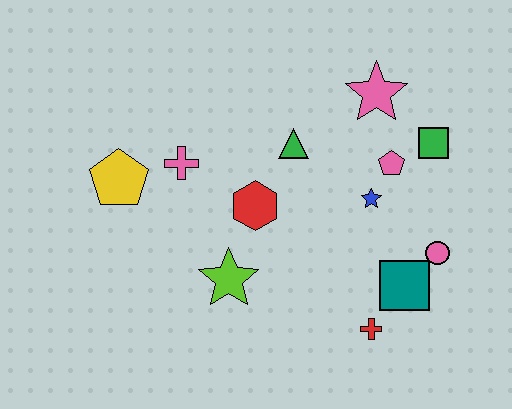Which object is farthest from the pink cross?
The pink circle is farthest from the pink cross.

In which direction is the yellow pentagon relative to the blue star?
The yellow pentagon is to the left of the blue star.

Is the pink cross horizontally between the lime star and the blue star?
No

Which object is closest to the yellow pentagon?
The pink cross is closest to the yellow pentagon.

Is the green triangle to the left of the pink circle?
Yes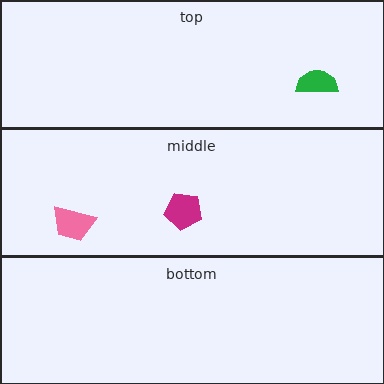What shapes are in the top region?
The green semicircle.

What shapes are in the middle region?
The magenta pentagon, the pink trapezoid.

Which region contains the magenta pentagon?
The middle region.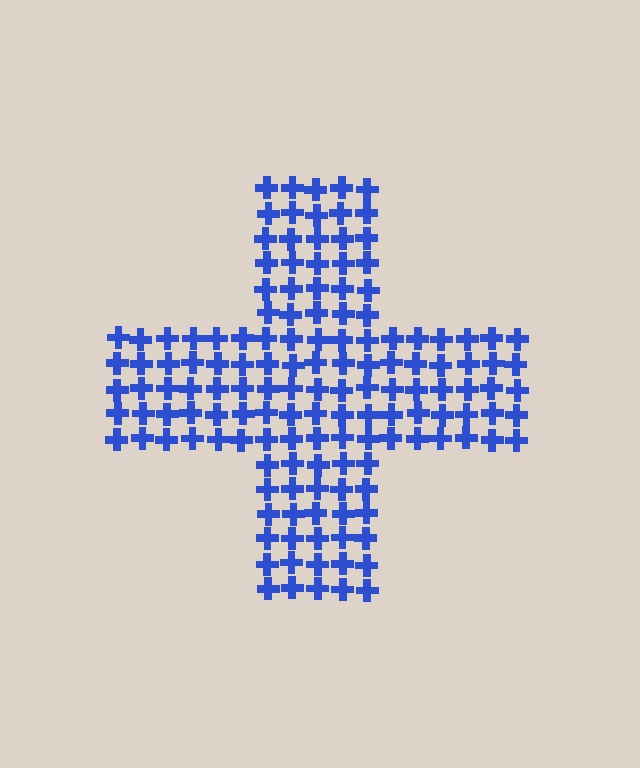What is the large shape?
The large shape is a cross.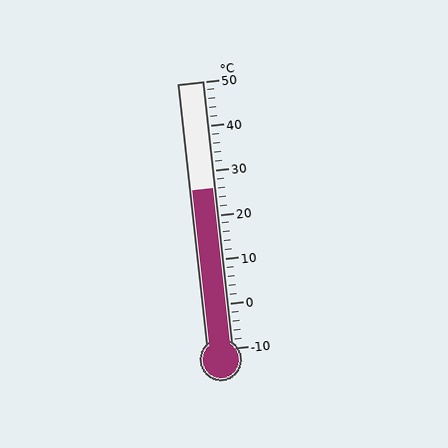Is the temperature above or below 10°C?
The temperature is above 10°C.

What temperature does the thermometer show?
The thermometer shows approximately 26°C.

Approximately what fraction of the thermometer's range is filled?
The thermometer is filled to approximately 60% of its range.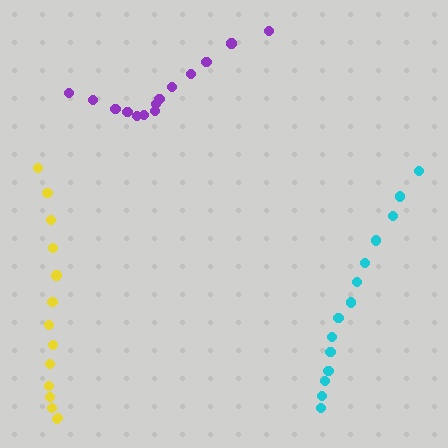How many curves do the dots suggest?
There are 3 distinct paths.